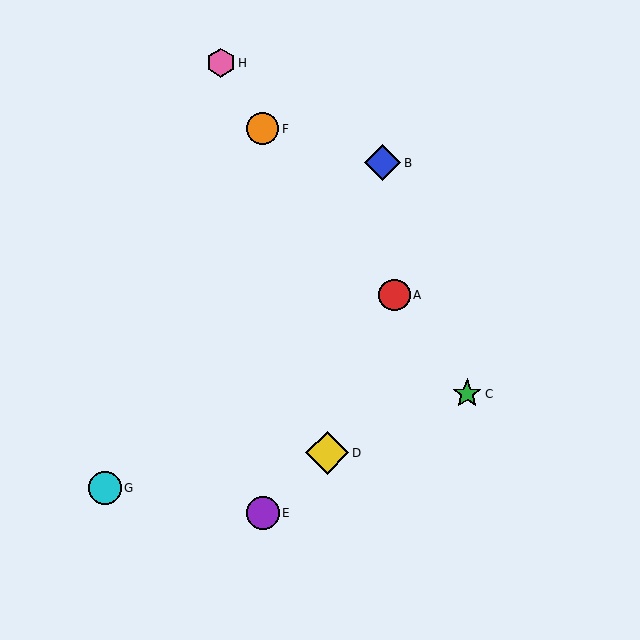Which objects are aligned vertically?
Objects E, F are aligned vertically.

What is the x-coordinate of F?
Object F is at x≈263.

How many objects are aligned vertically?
2 objects (E, F) are aligned vertically.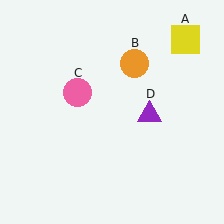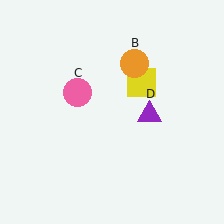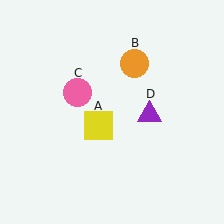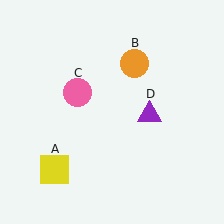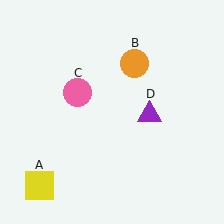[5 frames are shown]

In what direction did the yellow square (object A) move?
The yellow square (object A) moved down and to the left.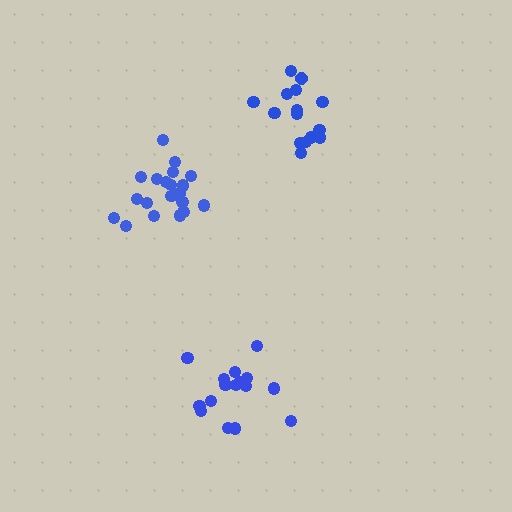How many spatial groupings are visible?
There are 3 spatial groupings.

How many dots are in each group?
Group 1: 20 dots, Group 2: 16 dots, Group 3: 15 dots (51 total).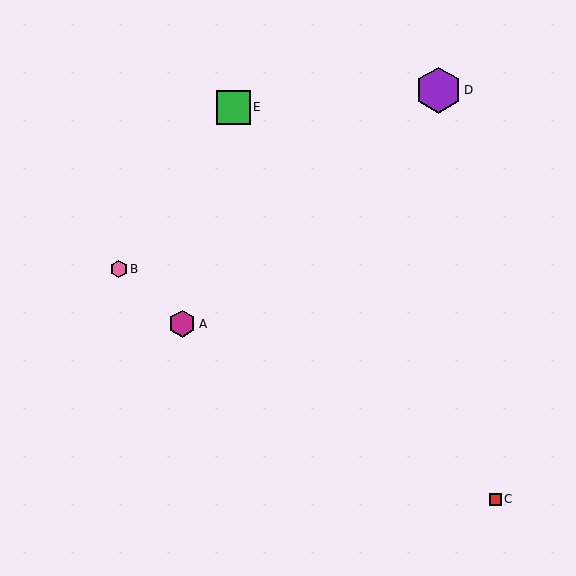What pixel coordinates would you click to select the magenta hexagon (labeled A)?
Click at (182, 324) to select the magenta hexagon A.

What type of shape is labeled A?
Shape A is a magenta hexagon.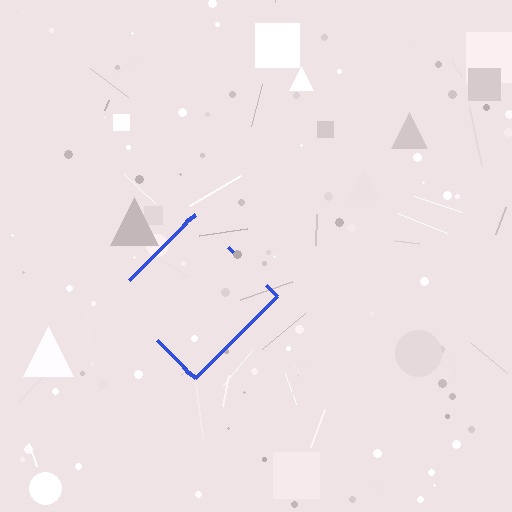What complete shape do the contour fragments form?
The contour fragments form a diamond.